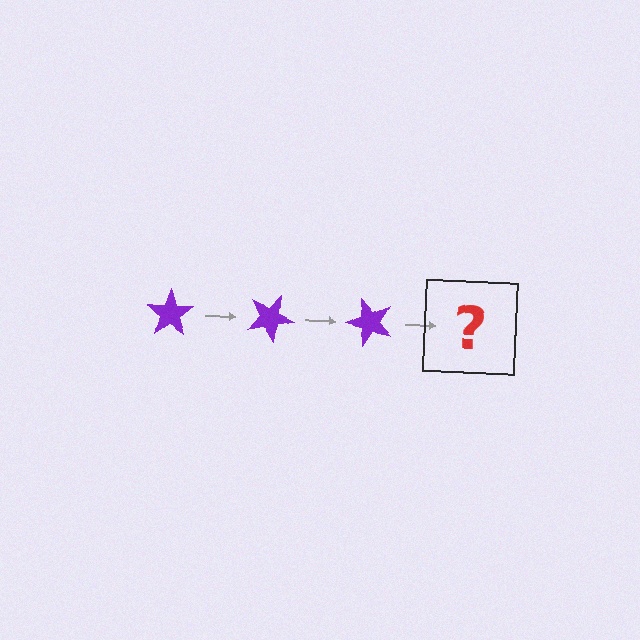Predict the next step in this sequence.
The next step is a purple star rotated 75 degrees.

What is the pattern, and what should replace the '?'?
The pattern is that the star rotates 25 degrees each step. The '?' should be a purple star rotated 75 degrees.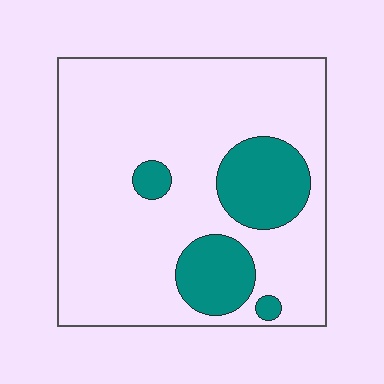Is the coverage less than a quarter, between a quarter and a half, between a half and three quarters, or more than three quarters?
Less than a quarter.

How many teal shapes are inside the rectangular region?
4.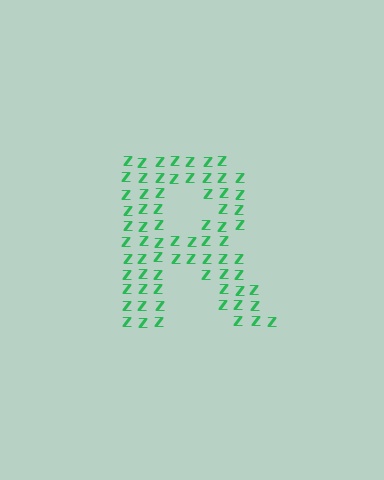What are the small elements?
The small elements are letter Z's.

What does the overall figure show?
The overall figure shows the letter R.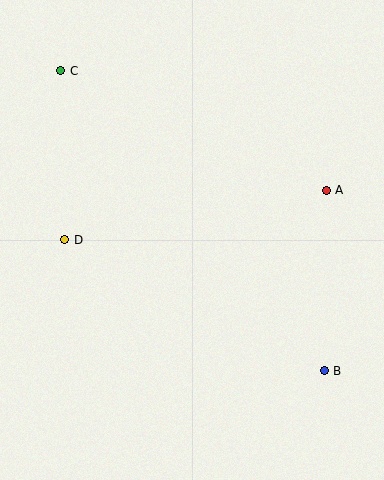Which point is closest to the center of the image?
Point D at (65, 240) is closest to the center.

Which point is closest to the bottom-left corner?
Point D is closest to the bottom-left corner.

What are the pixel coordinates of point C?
Point C is at (61, 71).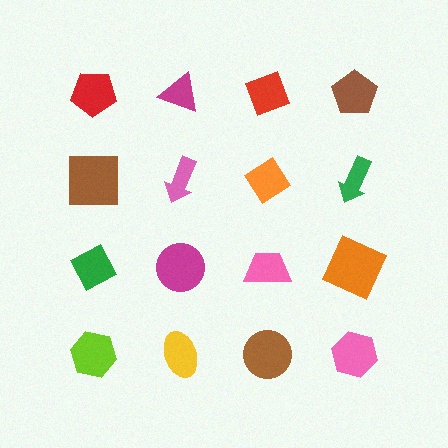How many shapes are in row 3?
4 shapes.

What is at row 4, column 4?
A pink hexagon.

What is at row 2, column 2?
A pink arrow.